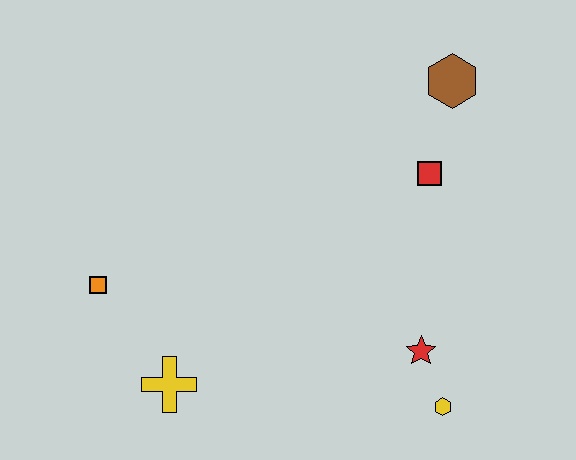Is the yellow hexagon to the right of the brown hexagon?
No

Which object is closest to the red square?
The brown hexagon is closest to the red square.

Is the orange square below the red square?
Yes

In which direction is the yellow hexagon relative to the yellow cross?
The yellow hexagon is to the right of the yellow cross.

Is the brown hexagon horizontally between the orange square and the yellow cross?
No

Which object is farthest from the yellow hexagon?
The orange square is farthest from the yellow hexagon.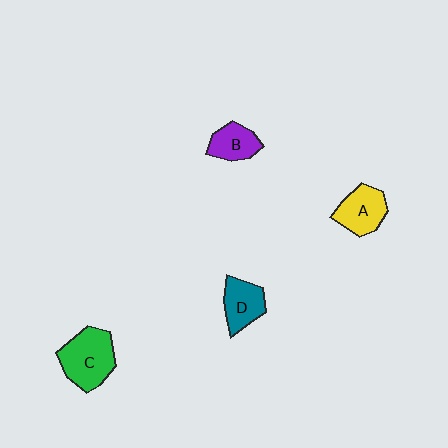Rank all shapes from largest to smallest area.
From largest to smallest: C (green), A (yellow), D (teal), B (purple).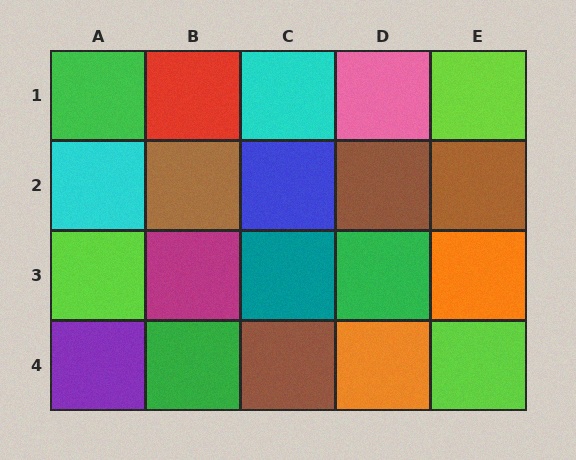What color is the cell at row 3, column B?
Magenta.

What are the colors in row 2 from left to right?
Cyan, brown, blue, brown, brown.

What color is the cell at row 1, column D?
Pink.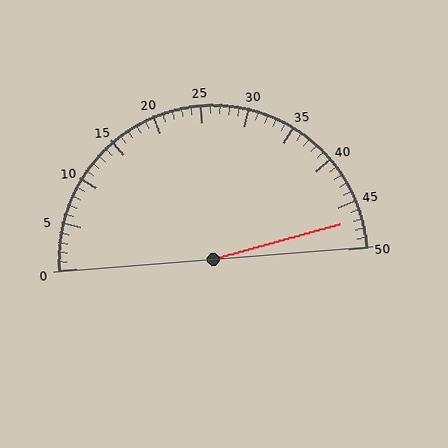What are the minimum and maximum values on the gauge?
The gauge ranges from 0 to 50.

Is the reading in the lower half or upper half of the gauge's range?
The reading is in the upper half of the range (0 to 50).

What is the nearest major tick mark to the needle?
The nearest major tick mark is 45.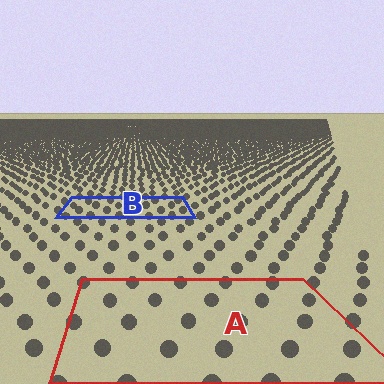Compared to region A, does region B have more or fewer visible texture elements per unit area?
Region B has more texture elements per unit area — they are packed more densely because it is farther away.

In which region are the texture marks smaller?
The texture marks are smaller in region B, because it is farther away.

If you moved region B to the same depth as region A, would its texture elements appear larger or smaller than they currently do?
They would appear larger. At a closer depth, the same texture elements are projected at a bigger on-screen size.